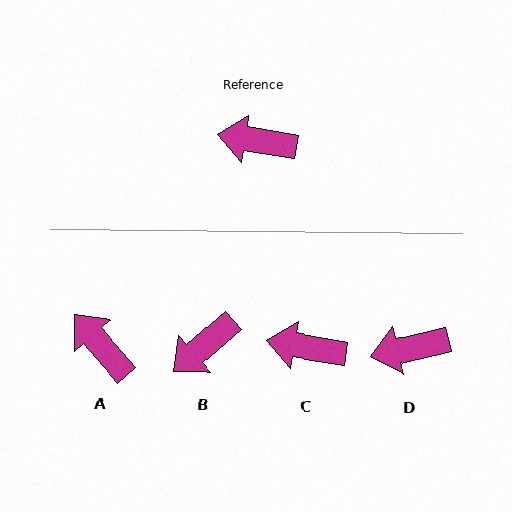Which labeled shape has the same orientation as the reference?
C.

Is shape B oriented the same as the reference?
No, it is off by about 50 degrees.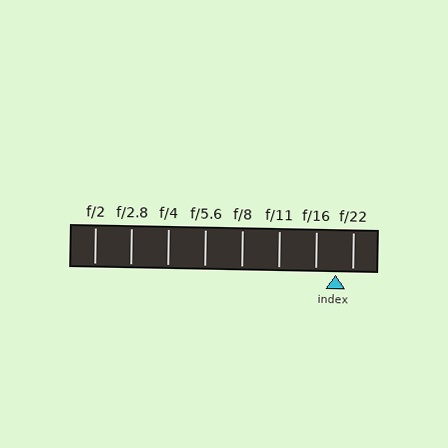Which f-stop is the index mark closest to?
The index mark is closest to f/22.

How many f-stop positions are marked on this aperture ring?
There are 8 f-stop positions marked.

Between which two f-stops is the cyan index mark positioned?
The index mark is between f/16 and f/22.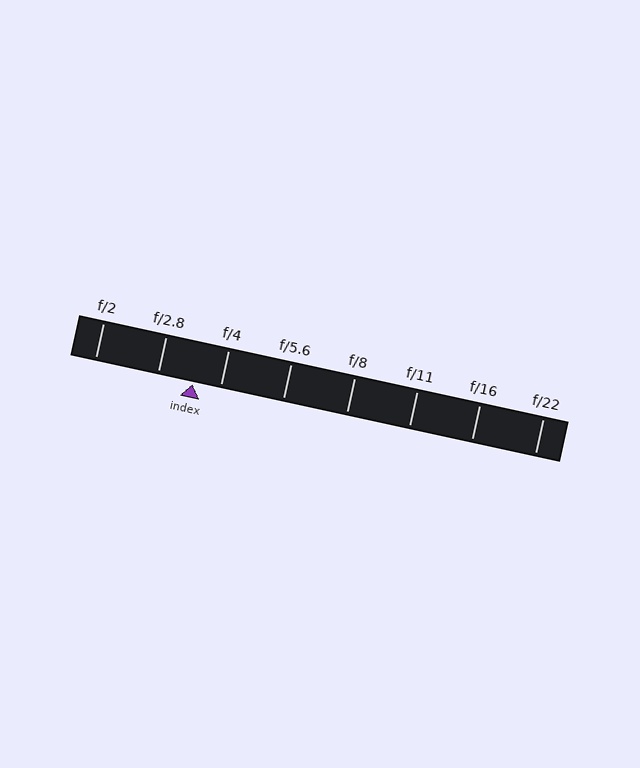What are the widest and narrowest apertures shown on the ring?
The widest aperture shown is f/2 and the narrowest is f/22.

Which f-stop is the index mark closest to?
The index mark is closest to f/4.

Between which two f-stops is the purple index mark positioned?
The index mark is between f/2.8 and f/4.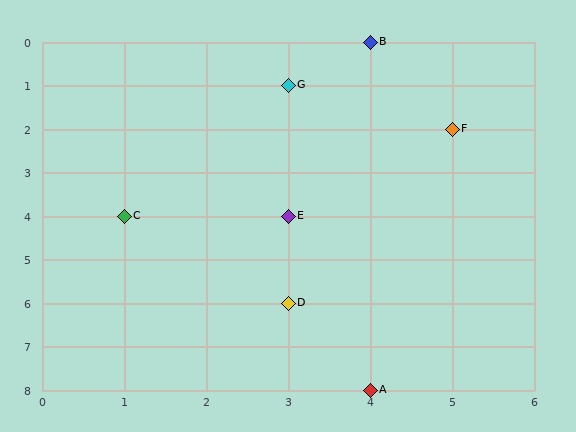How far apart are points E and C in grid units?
Points E and C are 2 columns apart.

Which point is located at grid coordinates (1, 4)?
Point C is at (1, 4).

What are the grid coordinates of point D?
Point D is at grid coordinates (3, 6).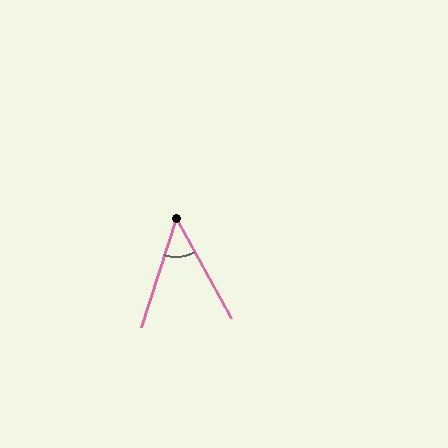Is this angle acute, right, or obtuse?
It is acute.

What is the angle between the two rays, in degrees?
Approximately 47 degrees.